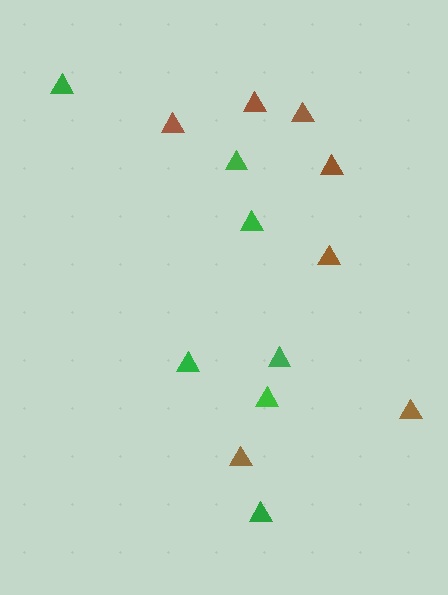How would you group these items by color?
There are 2 groups: one group of green triangles (7) and one group of brown triangles (7).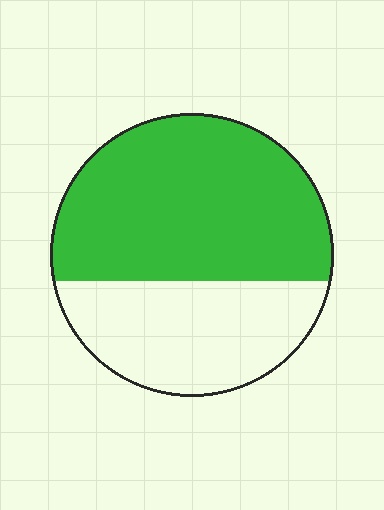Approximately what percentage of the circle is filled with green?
Approximately 60%.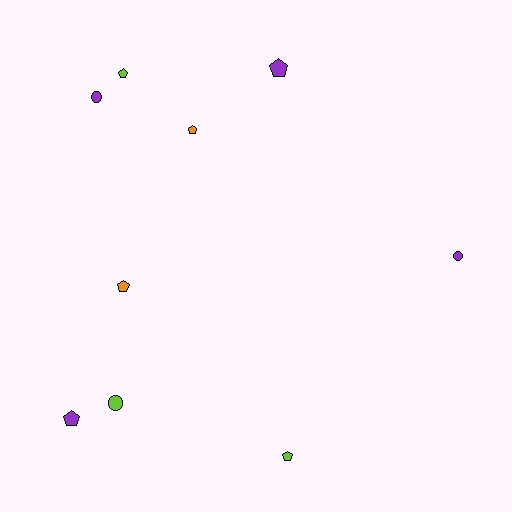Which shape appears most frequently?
Pentagon, with 6 objects.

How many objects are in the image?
There are 9 objects.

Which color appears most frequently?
Purple, with 4 objects.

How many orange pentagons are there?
There are 2 orange pentagons.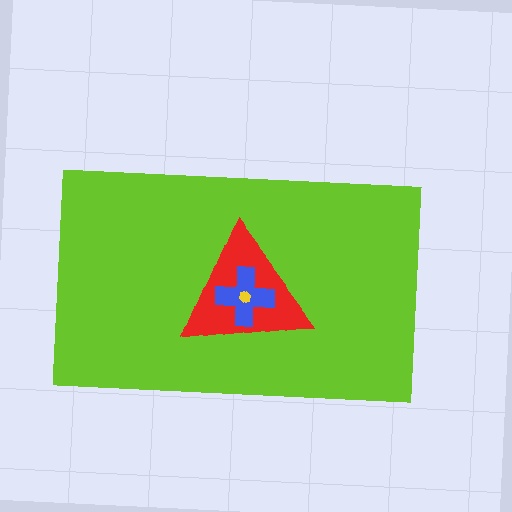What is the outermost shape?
The lime rectangle.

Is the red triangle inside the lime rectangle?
Yes.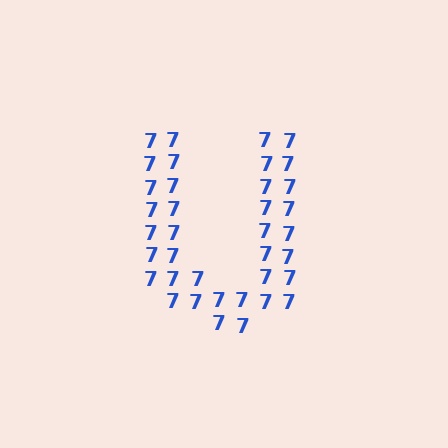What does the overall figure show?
The overall figure shows the letter U.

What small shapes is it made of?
It is made of small digit 7's.